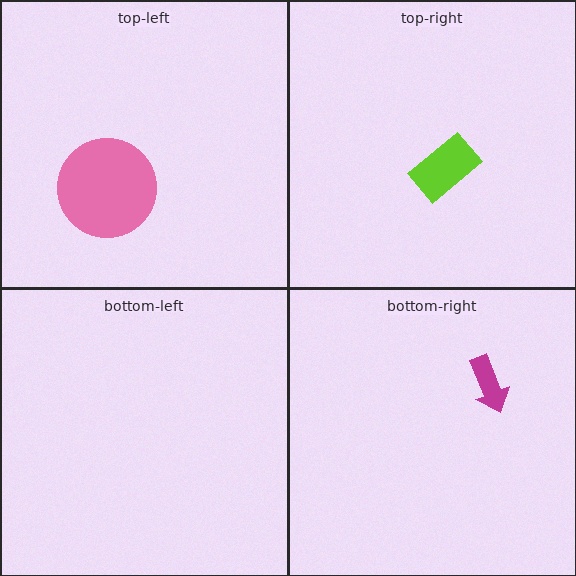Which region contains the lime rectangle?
The top-right region.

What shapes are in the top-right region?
The lime rectangle.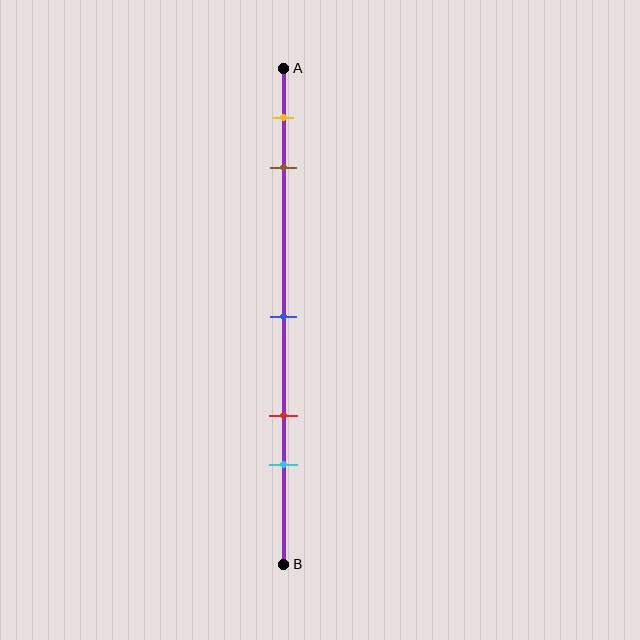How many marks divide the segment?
There are 5 marks dividing the segment.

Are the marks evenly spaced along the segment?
No, the marks are not evenly spaced.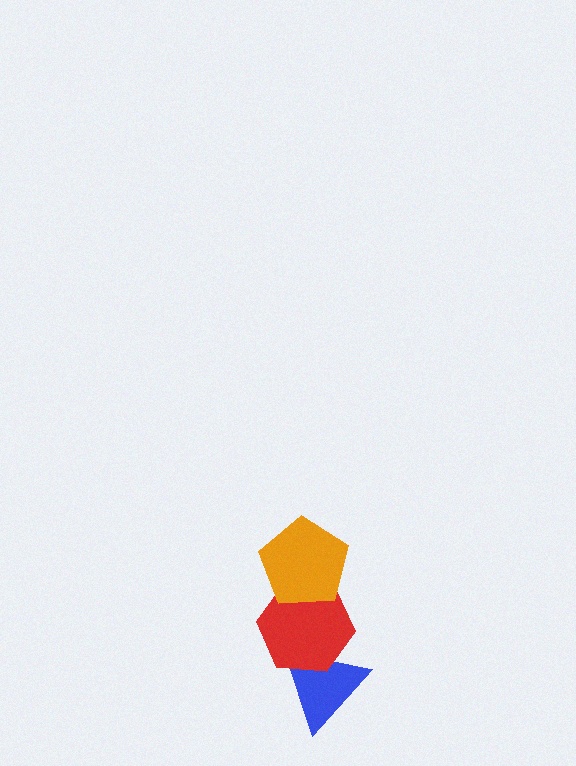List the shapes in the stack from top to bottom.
From top to bottom: the orange pentagon, the red hexagon, the blue triangle.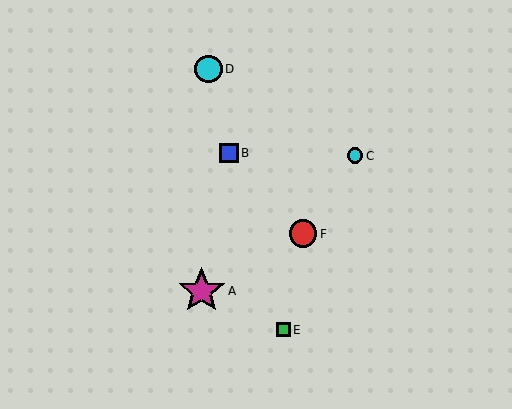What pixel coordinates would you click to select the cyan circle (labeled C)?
Click at (355, 156) to select the cyan circle C.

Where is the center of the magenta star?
The center of the magenta star is at (202, 291).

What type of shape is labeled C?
Shape C is a cyan circle.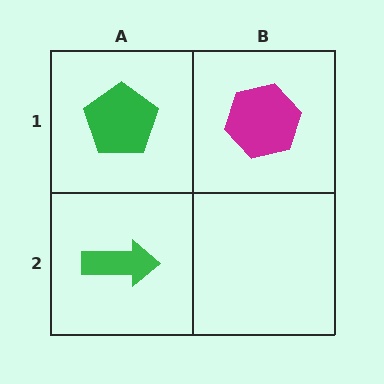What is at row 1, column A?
A green pentagon.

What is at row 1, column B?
A magenta hexagon.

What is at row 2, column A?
A green arrow.